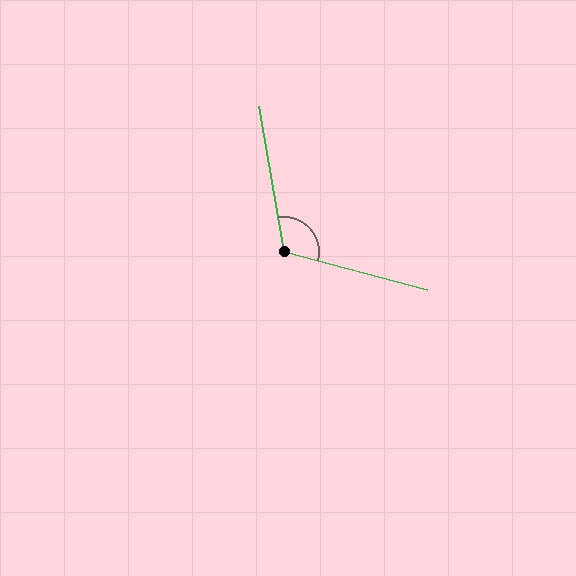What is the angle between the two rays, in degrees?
Approximately 114 degrees.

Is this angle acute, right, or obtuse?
It is obtuse.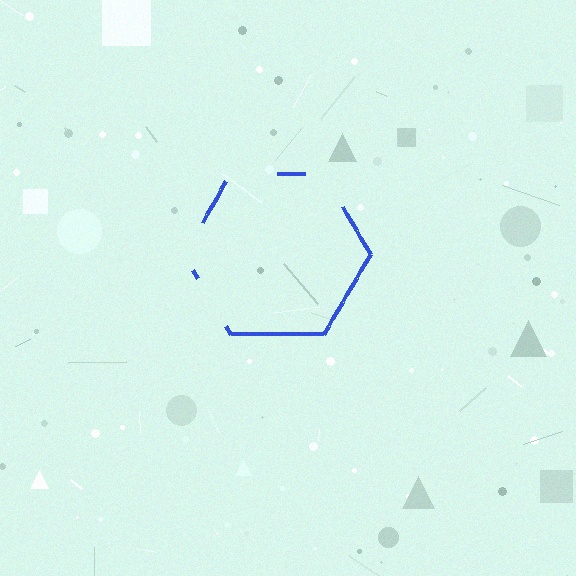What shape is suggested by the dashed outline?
The dashed outline suggests a hexagon.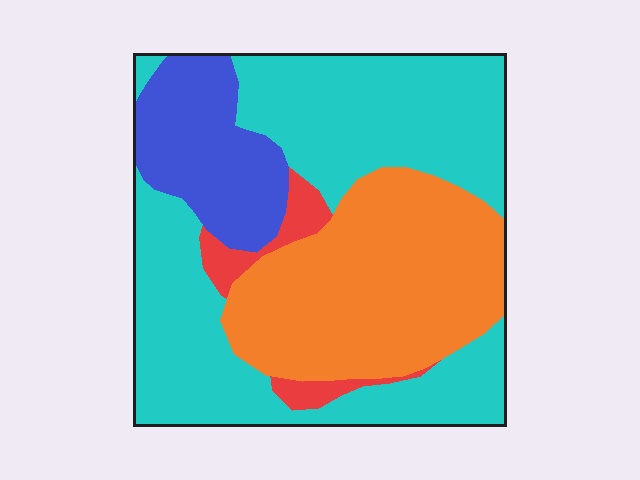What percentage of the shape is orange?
Orange covers 31% of the shape.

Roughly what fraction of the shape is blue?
Blue takes up about one sixth (1/6) of the shape.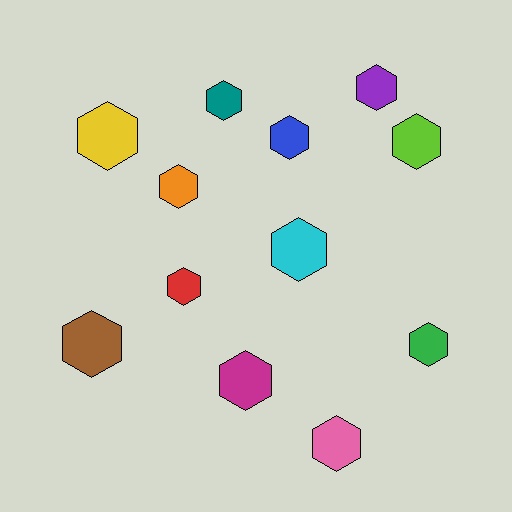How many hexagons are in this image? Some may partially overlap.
There are 12 hexagons.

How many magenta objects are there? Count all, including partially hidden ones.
There is 1 magenta object.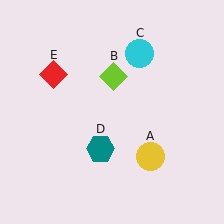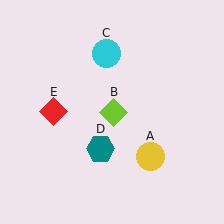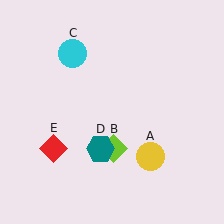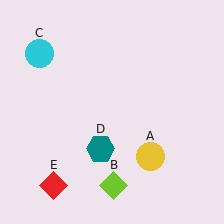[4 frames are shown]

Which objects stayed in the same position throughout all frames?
Yellow circle (object A) and teal hexagon (object D) remained stationary.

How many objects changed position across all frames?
3 objects changed position: lime diamond (object B), cyan circle (object C), red diamond (object E).